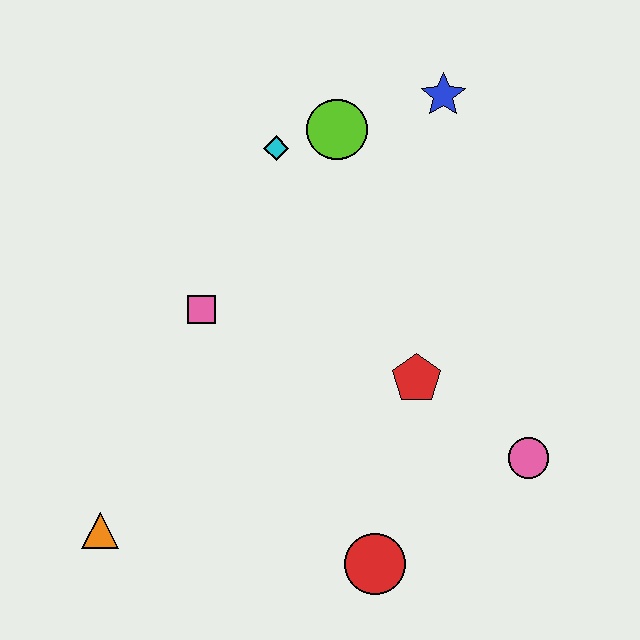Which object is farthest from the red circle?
The blue star is farthest from the red circle.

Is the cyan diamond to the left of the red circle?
Yes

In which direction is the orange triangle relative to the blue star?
The orange triangle is below the blue star.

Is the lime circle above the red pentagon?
Yes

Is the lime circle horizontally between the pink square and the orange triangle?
No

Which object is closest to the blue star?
The lime circle is closest to the blue star.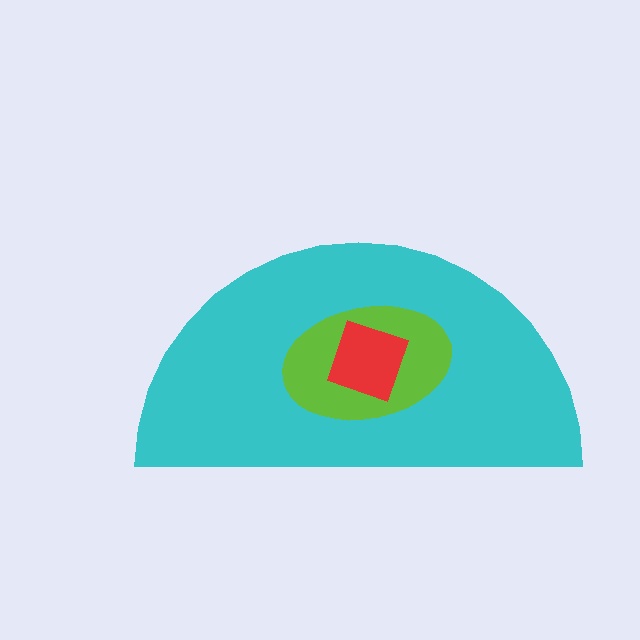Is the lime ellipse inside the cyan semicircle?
Yes.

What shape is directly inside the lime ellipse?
The red square.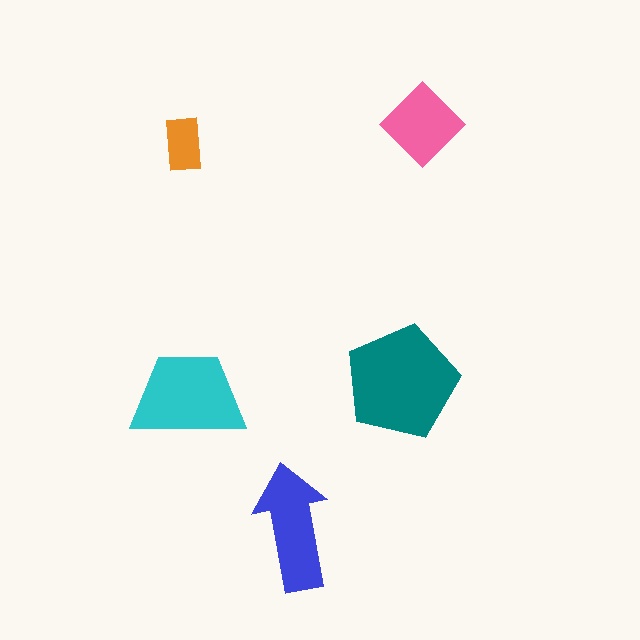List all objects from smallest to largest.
The orange rectangle, the pink diamond, the blue arrow, the cyan trapezoid, the teal pentagon.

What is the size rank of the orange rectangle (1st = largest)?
5th.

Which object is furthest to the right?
The pink diamond is rightmost.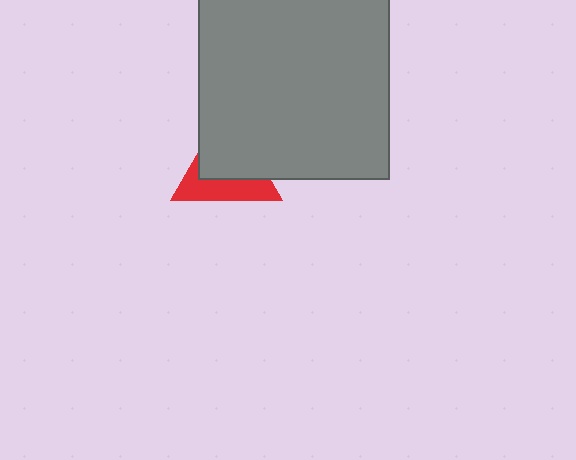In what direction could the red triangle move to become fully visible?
The red triangle could move toward the lower-left. That would shift it out from behind the gray square entirely.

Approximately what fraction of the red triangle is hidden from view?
Roughly 57% of the red triangle is hidden behind the gray square.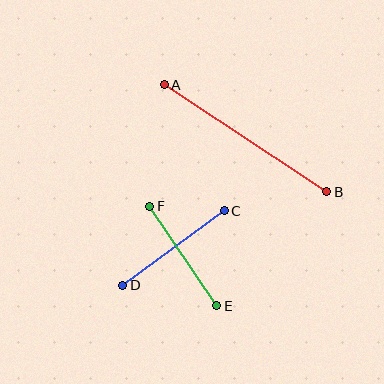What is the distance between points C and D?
The distance is approximately 126 pixels.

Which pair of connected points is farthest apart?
Points A and B are farthest apart.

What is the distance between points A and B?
The distance is approximately 194 pixels.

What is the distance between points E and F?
The distance is approximately 120 pixels.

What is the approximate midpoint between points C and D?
The midpoint is at approximately (174, 248) pixels.